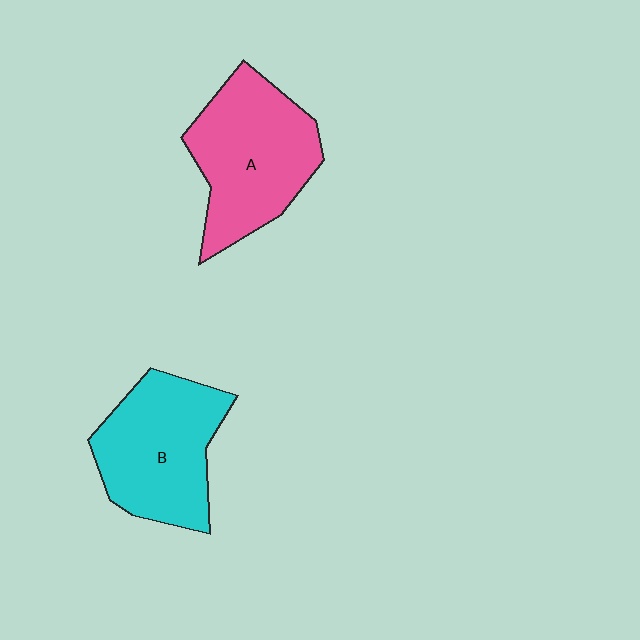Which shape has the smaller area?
Shape B (cyan).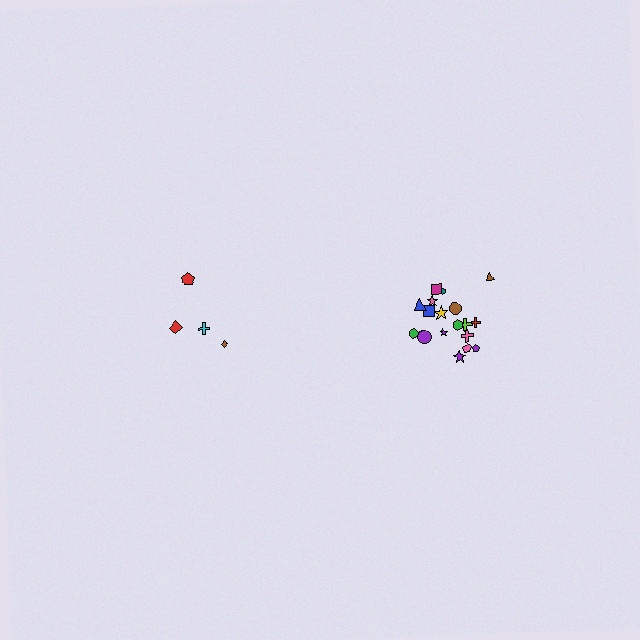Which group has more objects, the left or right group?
The right group.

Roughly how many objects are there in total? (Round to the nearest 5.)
Roughly 20 objects in total.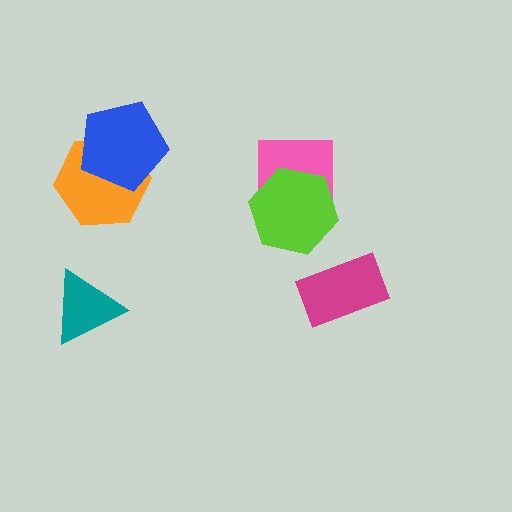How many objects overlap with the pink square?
1 object overlaps with the pink square.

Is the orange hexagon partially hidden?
Yes, it is partially covered by another shape.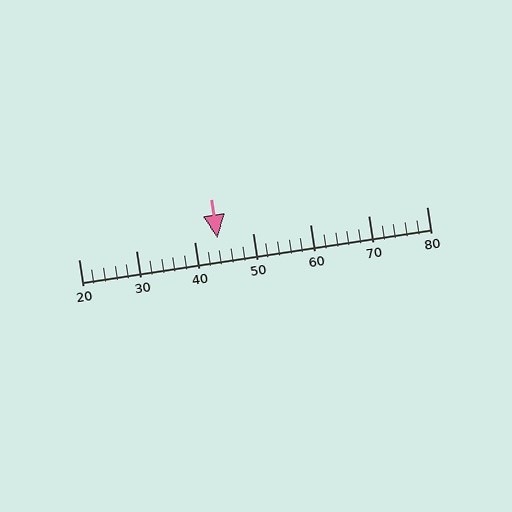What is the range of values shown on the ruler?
The ruler shows values from 20 to 80.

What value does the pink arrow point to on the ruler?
The pink arrow points to approximately 44.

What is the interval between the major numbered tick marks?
The major tick marks are spaced 10 units apart.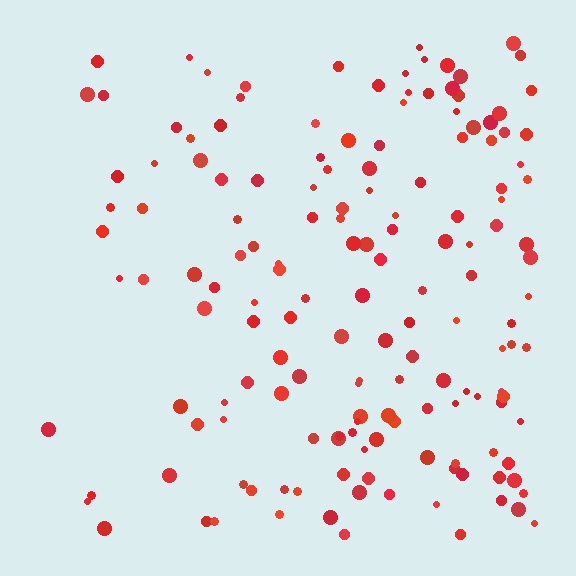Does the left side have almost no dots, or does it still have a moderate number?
Still a moderate number, just noticeably fewer than the right.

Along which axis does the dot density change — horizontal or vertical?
Horizontal.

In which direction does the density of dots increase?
From left to right, with the right side densest.